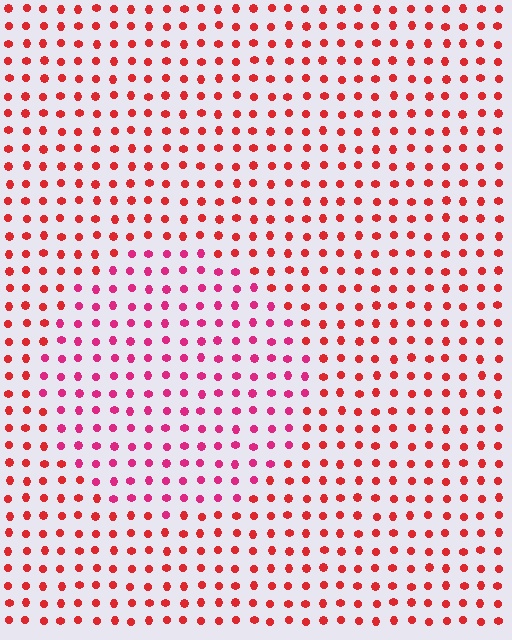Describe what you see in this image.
The image is filled with small red elements in a uniform arrangement. A circle-shaped region is visible where the elements are tinted to a slightly different hue, forming a subtle color boundary.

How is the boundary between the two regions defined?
The boundary is defined purely by a slight shift in hue (about 28 degrees). Spacing, size, and orientation are identical on both sides.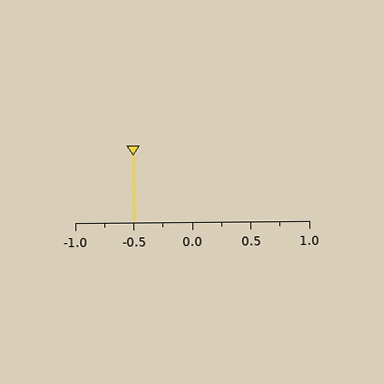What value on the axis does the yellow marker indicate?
The marker indicates approximately -0.5.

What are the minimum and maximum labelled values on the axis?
The axis runs from -1.0 to 1.0.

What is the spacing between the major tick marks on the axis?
The major ticks are spaced 0.5 apart.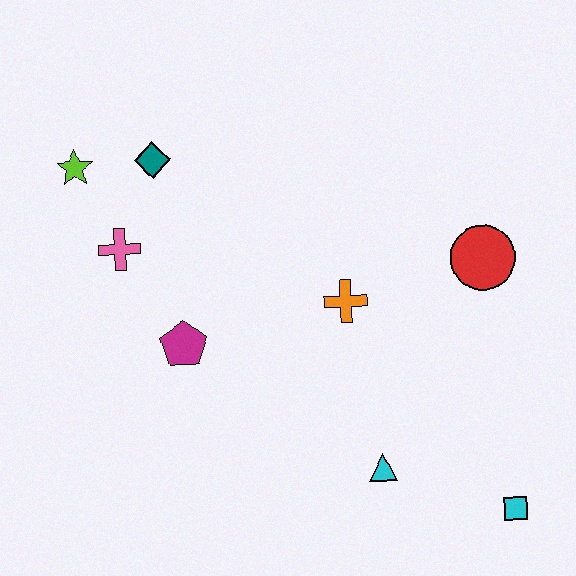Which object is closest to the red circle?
The orange cross is closest to the red circle.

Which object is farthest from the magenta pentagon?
The cyan square is farthest from the magenta pentagon.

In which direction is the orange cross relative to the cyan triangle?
The orange cross is above the cyan triangle.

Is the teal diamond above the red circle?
Yes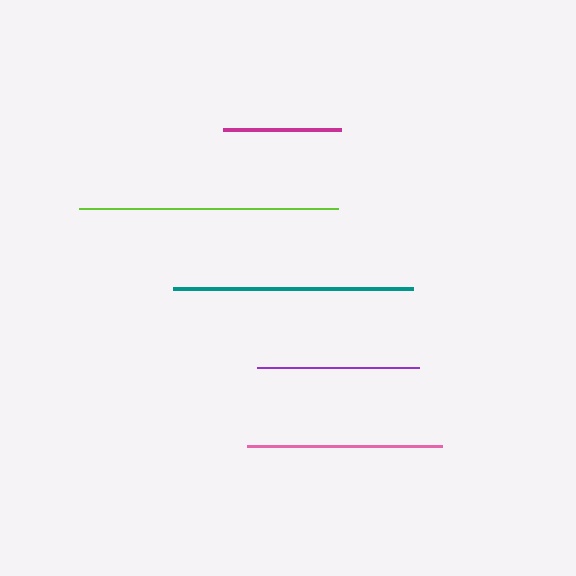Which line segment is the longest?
The lime line is the longest at approximately 259 pixels.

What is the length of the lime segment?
The lime segment is approximately 259 pixels long.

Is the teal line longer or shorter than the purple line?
The teal line is longer than the purple line.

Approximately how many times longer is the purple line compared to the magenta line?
The purple line is approximately 1.4 times the length of the magenta line.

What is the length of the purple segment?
The purple segment is approximately 162 pixels long.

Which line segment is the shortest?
The magenta line is the shortest at approximately 118 pixels.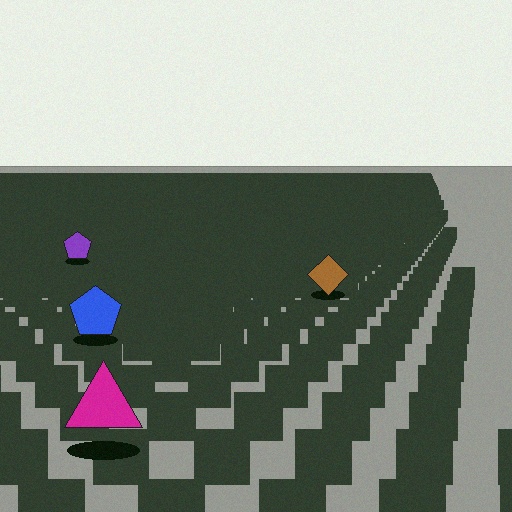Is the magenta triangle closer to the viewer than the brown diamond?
Yes. The magenta triangle is closer — you can tell from the texture gradient: the ground texture is coarser near it.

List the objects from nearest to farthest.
From nearest to farthest: the magenta triangle, the blue pentagon, the brown diamond, the purple pentagon.